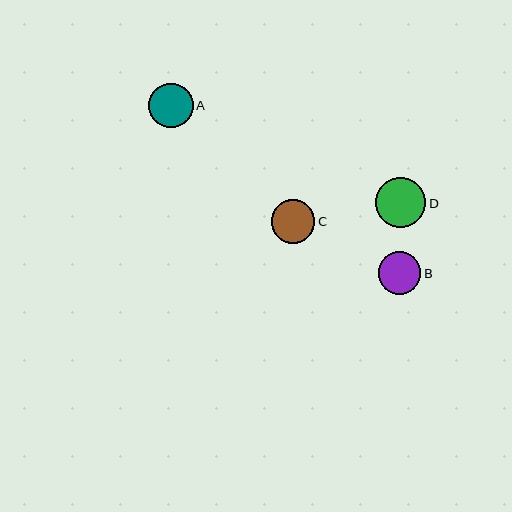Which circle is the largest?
Circle D is the largest with a size of approximately 50 pixels.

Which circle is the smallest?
Circle B is the smallest with a size of approximately 42 pixels.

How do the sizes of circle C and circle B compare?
Circle C and circle B are approximately the same size.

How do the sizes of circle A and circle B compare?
Circle A and circle B are approximately the same size.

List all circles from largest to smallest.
From largest to smallest: D, A, C, B.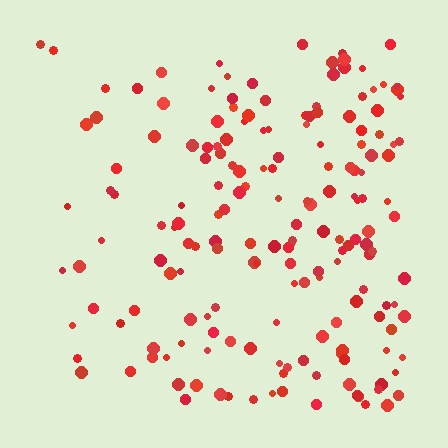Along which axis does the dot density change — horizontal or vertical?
Horizontal.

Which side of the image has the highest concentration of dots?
The right.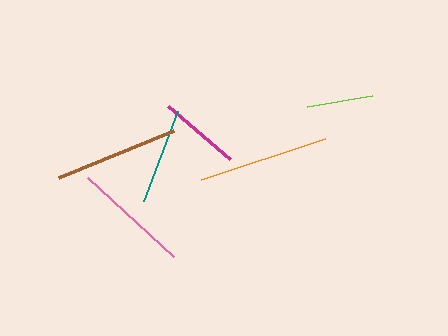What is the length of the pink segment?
The pink segment is approximately 117 pixels long.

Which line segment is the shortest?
The lime line is the shortest at approximately 66 pixels.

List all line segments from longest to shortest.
From longest to shortest: orange, brown, pink, teal, magenta, lime.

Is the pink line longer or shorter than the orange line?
The orange line is longer than the pink line.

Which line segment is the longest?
The orange line is the longest at approximately 131 pixels.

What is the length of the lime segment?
The lime segment is approximately 66 pixels long.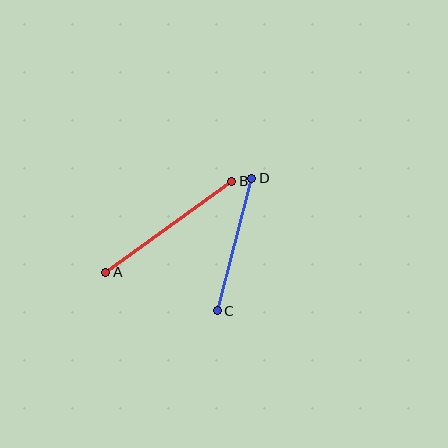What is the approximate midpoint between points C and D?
The midpoint is at approximately (234, 245) pixels.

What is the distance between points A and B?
The distance is approximately 155 pixels.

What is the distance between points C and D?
The distance is approximately 137 pixels.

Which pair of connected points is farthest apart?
Points A and B are farthest apart.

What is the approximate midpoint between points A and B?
The midpoint is at approximately (169, 227) pixels.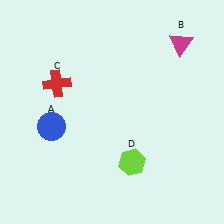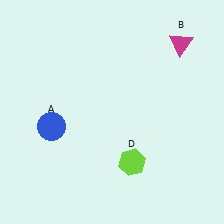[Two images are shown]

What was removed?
The red cross (C) was removed in Image 2.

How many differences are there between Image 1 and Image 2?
There is 1 difference between the two images.